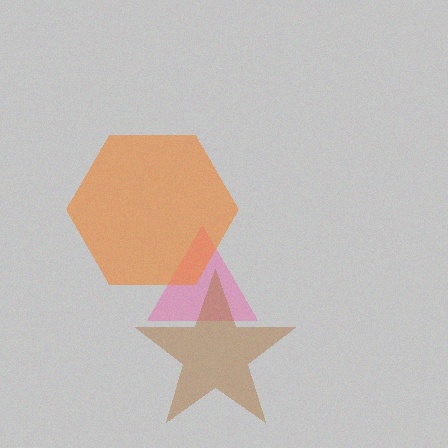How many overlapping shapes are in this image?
There are 3 overlapping shapes in the image.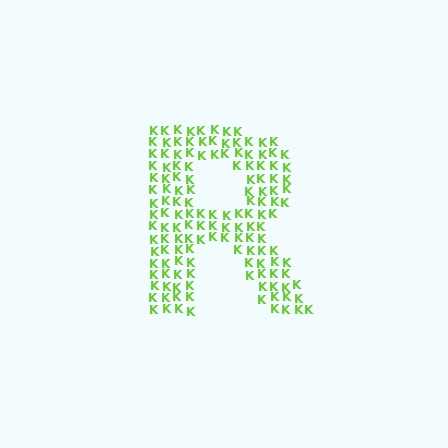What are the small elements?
The small elements are letter K's.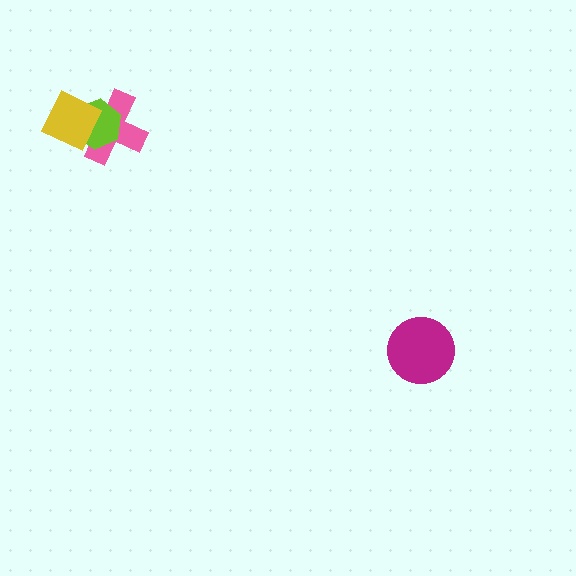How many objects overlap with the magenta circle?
0 objects overlap with the magenta circle.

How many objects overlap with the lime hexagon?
2 objects overlap with the lime hexagon.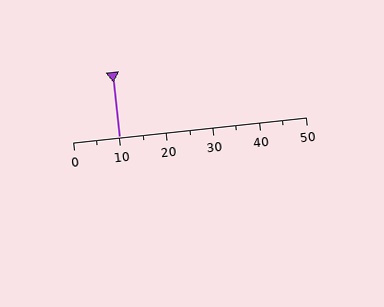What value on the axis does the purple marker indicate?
The marker indicates approximately 10.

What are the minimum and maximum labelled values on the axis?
The axis runs from 0 to 50.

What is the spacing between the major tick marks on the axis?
The major ticks are spaced 10 apart.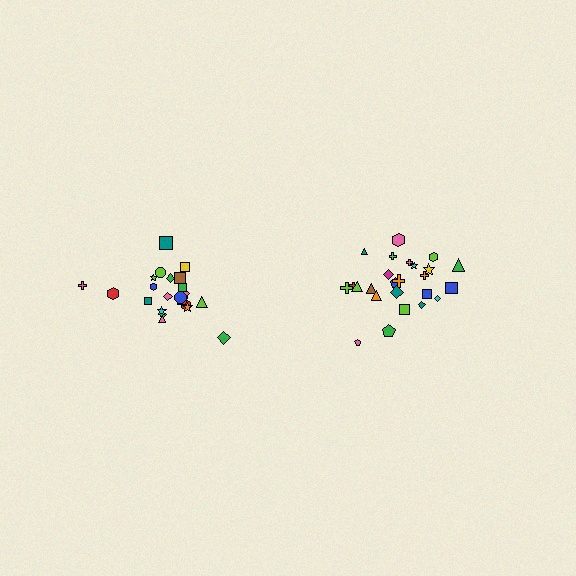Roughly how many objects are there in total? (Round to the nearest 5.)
Roughly 45 objects in total.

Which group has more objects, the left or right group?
The right group.